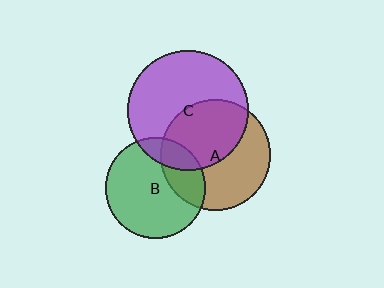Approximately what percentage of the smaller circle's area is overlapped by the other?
Approximately 25%.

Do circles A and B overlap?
Yes.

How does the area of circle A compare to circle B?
Approximately 1.2 times.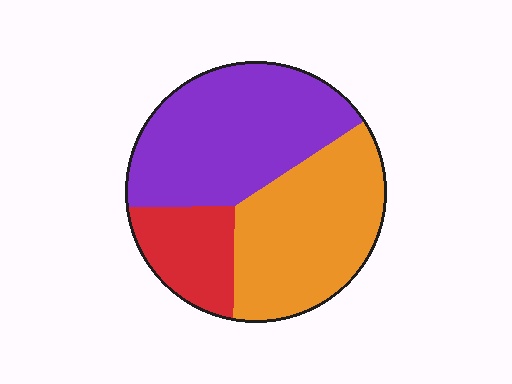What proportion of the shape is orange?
Orange covers 39% of the shape.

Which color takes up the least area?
Red, at roughly 15%.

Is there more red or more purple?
Purple.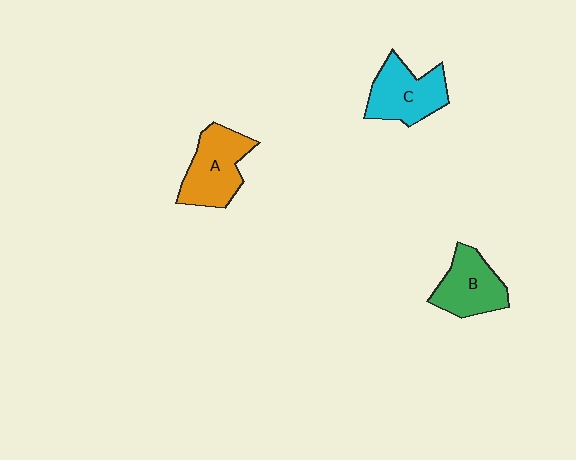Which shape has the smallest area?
Shape B (green).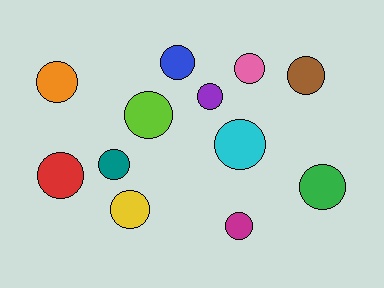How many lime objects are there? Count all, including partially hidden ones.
There is 1 lime object.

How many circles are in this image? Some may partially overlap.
There are 12 circles.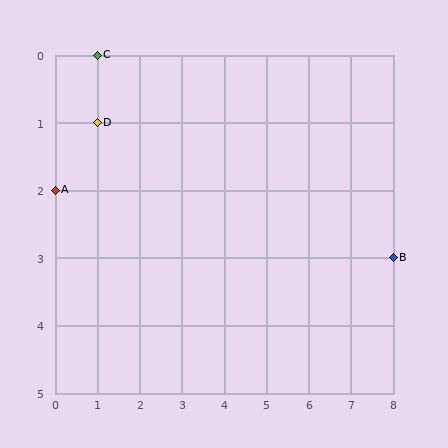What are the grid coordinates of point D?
Point D is at grid coordinates (1, 1).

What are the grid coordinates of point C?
Point C is at grid coordinates (1, 0).